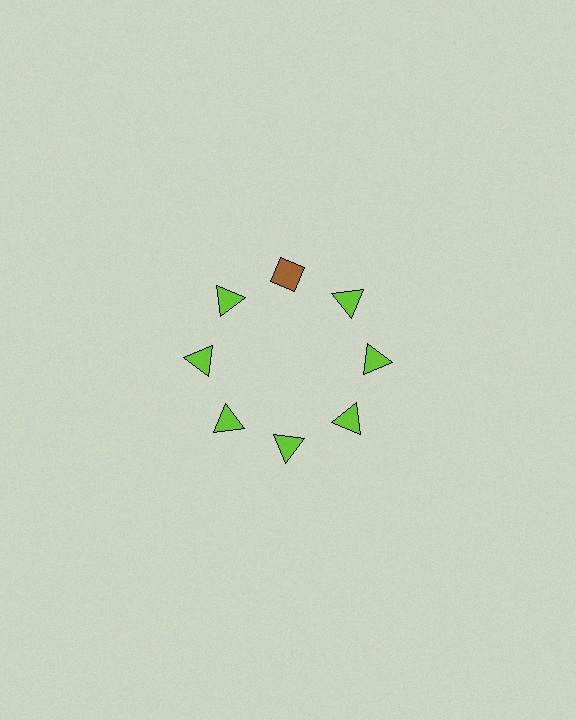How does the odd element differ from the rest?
It differs in both color (brown instead of lime) and shape (diamond instead of triangle).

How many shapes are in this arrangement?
There are 8 shapes arranged in a ring pattern.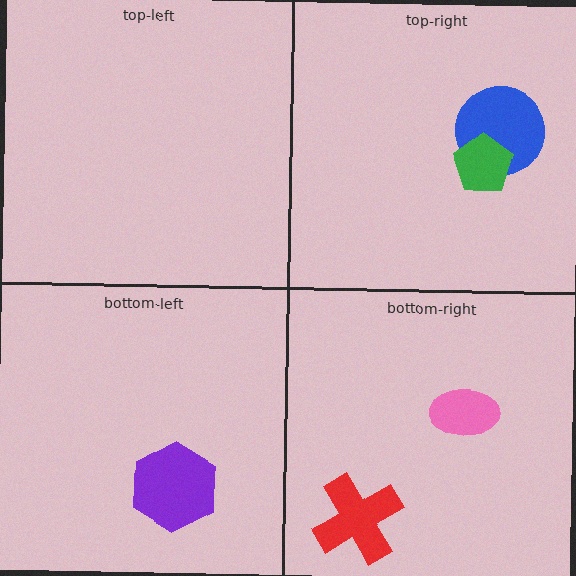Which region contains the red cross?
The bottom-right region.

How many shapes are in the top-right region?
2.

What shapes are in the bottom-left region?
The purple hexagon.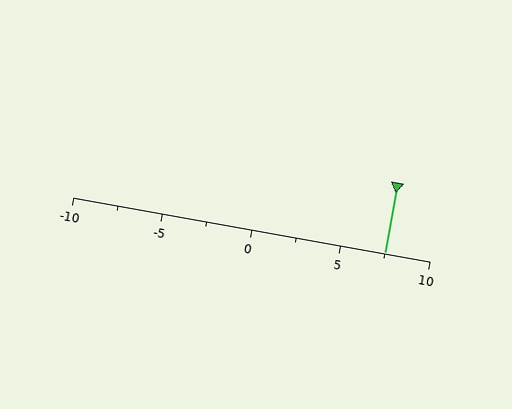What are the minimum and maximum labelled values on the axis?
The axis runs from -10 to 10.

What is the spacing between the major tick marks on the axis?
The major ticks are spaced 5 apart.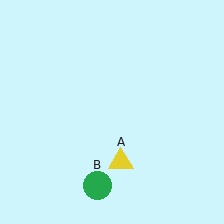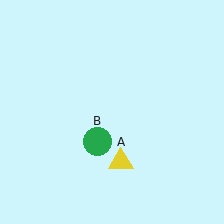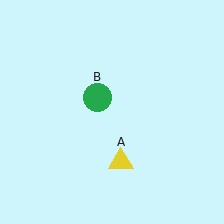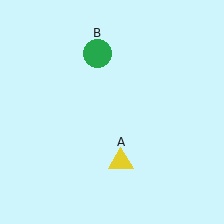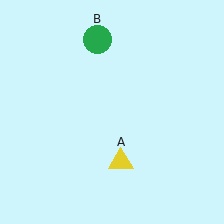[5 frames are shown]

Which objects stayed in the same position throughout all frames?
Yellow triangle (object A) remained stationary.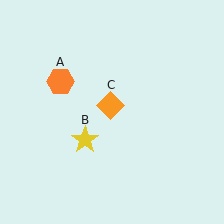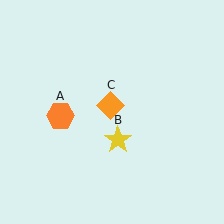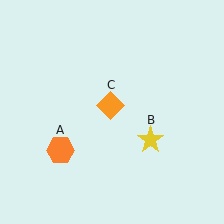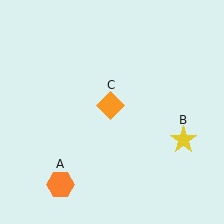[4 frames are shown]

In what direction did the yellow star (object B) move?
The yellow star (object B) moved right.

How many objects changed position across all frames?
2 objects changed position: orange hexagon (object A), yellow star (object B).